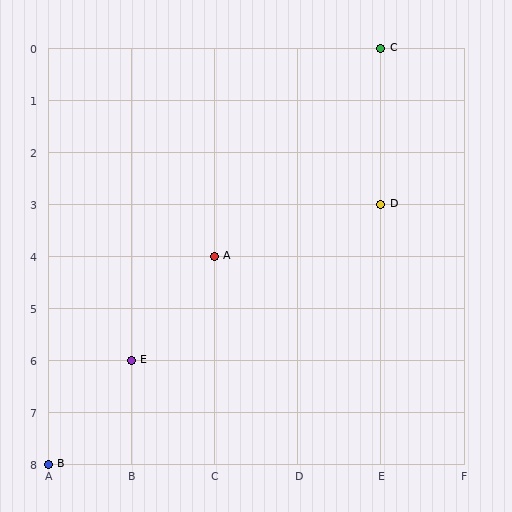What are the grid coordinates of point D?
Point D is at grid coordinates (E, 3).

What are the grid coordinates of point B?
Point B is at grid coordinates (A, 8).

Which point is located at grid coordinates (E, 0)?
Point C is at (E, 0).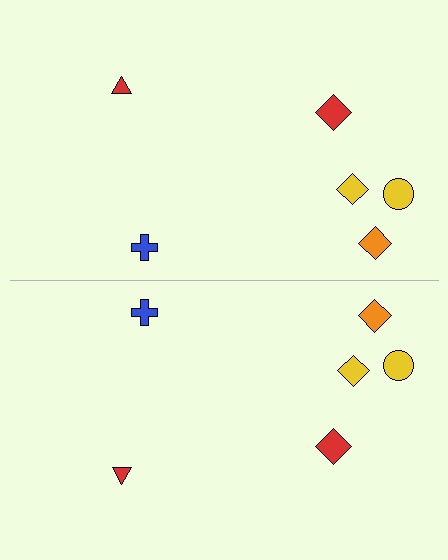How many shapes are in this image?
There are 12 shapes in this image.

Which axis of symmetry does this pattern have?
The pattern has a horizontal axis of symmetry running through the center of the image.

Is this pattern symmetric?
Yes, this pattern has bilateral (reflection) symmetry.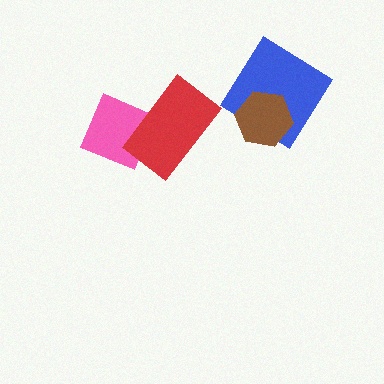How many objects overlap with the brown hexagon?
1 object overlaps with the brown hexagon.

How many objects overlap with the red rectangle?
1 object overlaps with the red rectangle.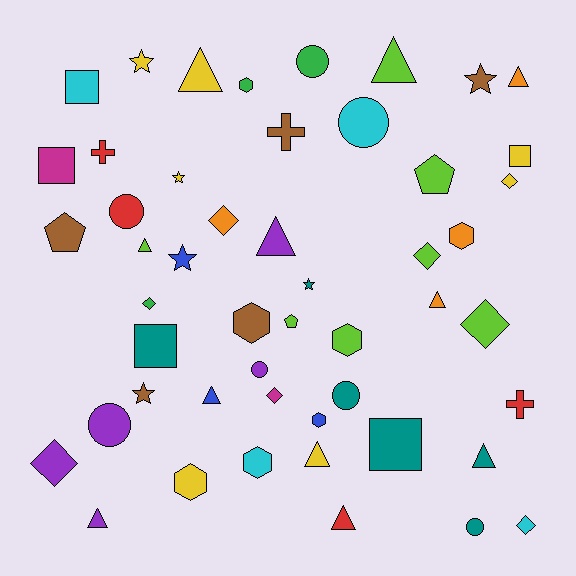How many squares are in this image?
There are 5 squares.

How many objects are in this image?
There are 50 objects.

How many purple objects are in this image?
There are 5 purple objects.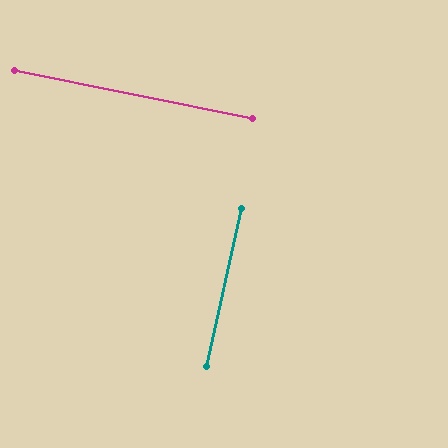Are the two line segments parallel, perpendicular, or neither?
Perpendicular — they meet at approximately 89°.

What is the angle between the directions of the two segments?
Approximately 89 degrees.